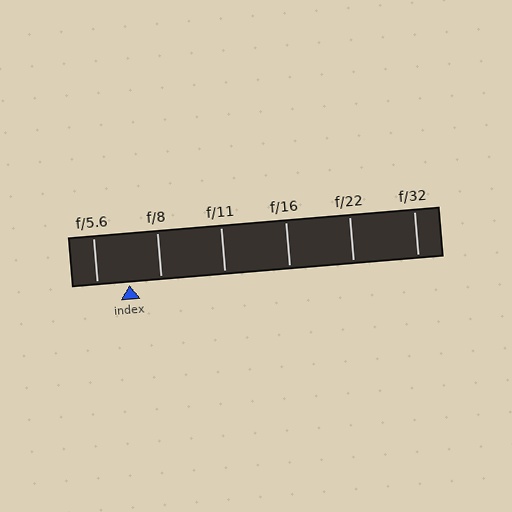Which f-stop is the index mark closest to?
The index mark is closest to f/8.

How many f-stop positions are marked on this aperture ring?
There are 6 f-stop positions marked.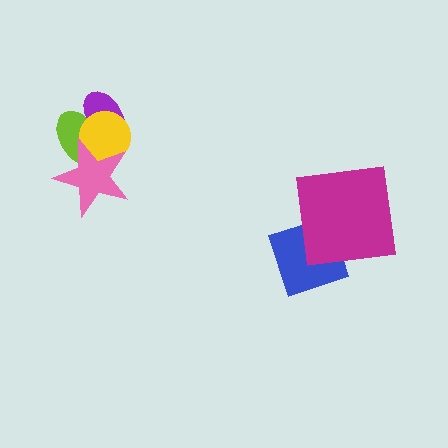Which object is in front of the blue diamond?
The magenta square is in front of the blue diamond.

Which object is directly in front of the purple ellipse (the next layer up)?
The lime ellipse is directly in front of the purple ellipse.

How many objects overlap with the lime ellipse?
3 objects overlap with the lime ellipse.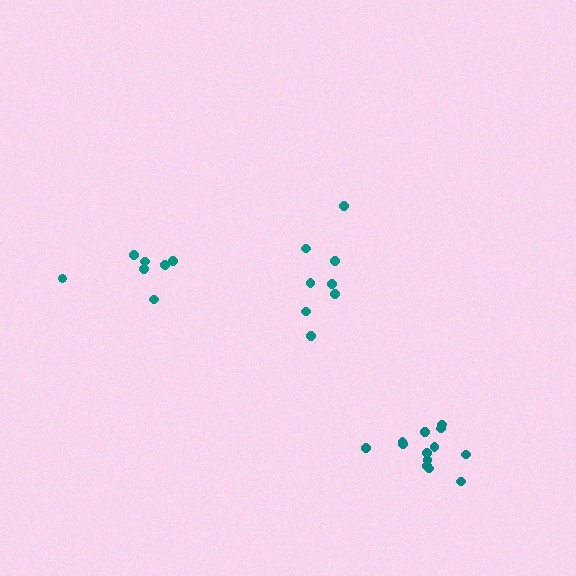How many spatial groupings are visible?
There are 3 spatial groupings.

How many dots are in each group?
Group 1: 7 dots, Group 2: 13 dots, Group 3: 8 dots (28 total).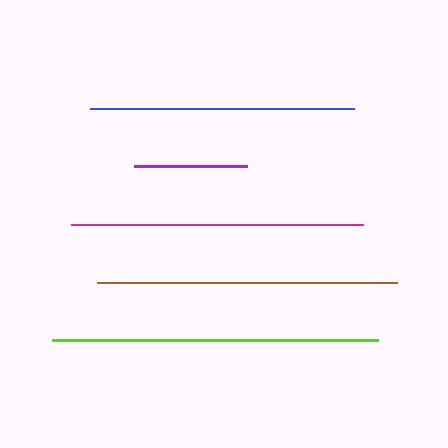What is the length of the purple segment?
The purple segment is approximately 113 pixels long.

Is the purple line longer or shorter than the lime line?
The lime line is longer than the purple line.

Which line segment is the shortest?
The purple line is the shortest at approximately 113 pixels.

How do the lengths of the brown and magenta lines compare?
The brown and magenta lines are approximately the same length.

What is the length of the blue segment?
The blue segment is approximately 265 pixels long.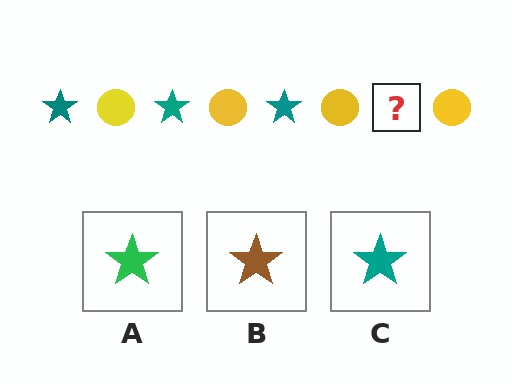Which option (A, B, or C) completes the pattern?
C.